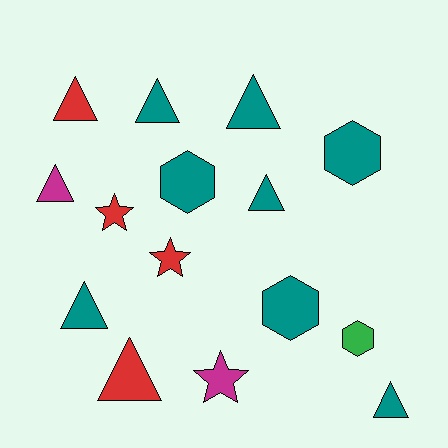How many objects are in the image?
There are 15 objects.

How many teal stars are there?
There are no teal stars.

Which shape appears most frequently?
Triangle, with 8 objects.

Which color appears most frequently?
Teal, with 8 objects.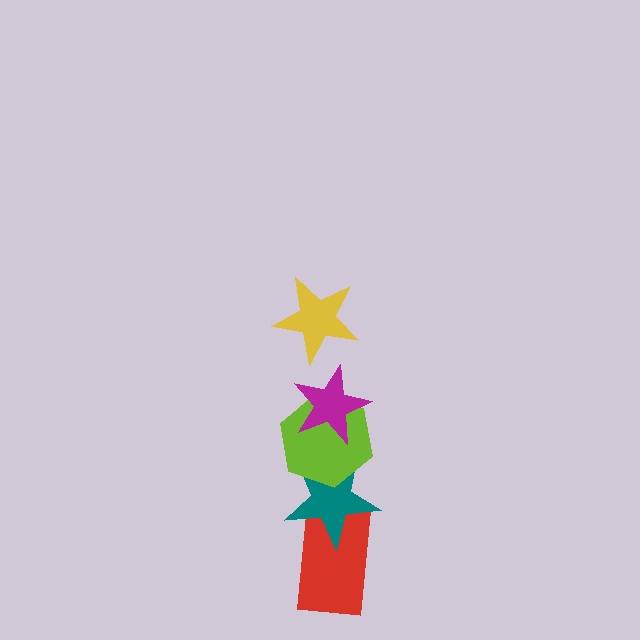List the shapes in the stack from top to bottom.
From top to bottom: the yellow star, the magenta star, the lime hexagon, the teal star, the red rectangle.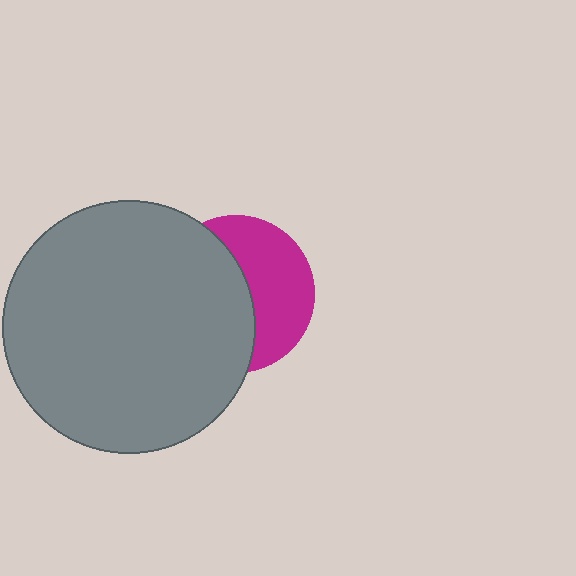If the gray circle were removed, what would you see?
You would see the complete magenta circle.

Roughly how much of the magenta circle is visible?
A small part of it is visible (roughly 45%).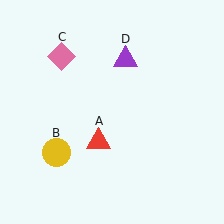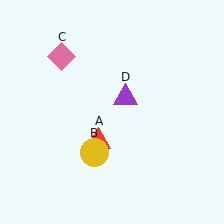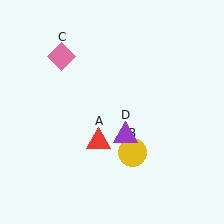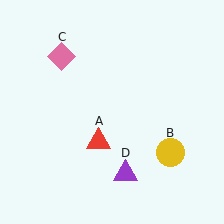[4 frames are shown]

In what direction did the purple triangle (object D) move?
The purple triangle (object D) moved down.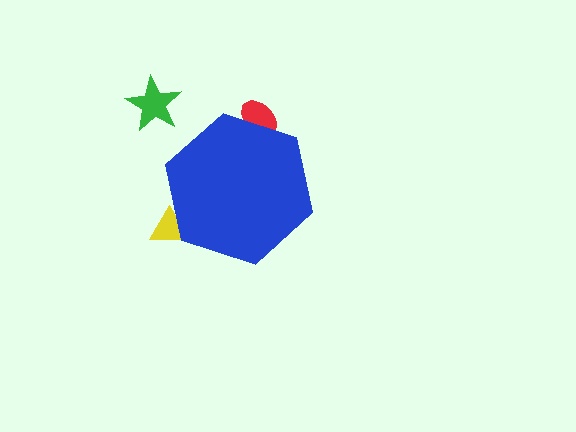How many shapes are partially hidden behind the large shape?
2 shapes are partially hidden.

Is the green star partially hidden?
No, the green star is fully visible.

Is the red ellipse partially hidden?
Yes, the red ellipse is partially hidden behind the blue hexagon.